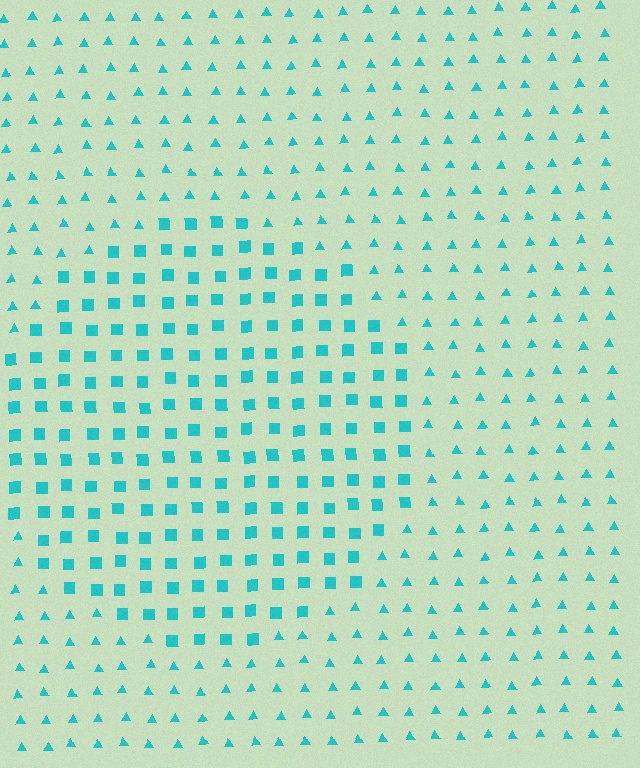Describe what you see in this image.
The image is filled with small cyan elements arranged in a uniform grid. A circle-shaped region contains squares, while the surrounding area contains triangles. The boundary is defined purely by the change in element shape.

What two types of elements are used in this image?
The image uses squares inside the circle region and triangles outside it.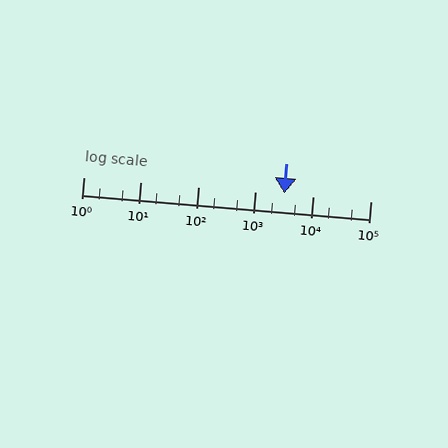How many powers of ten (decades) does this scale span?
The scale spans 5 decades, from 1 to 100000.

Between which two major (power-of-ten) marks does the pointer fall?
The pointer is between 1000 and 10000.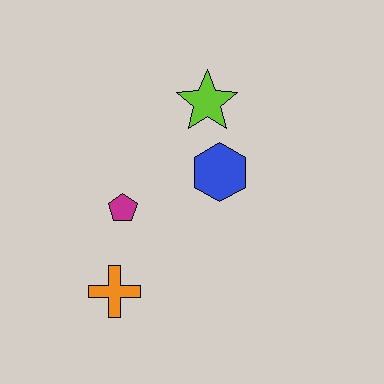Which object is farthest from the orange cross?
The lime star is farthest from the orange cross.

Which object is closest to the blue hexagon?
The lime star is closest to the blue hexagon.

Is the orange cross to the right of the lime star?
No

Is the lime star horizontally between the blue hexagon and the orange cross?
Yes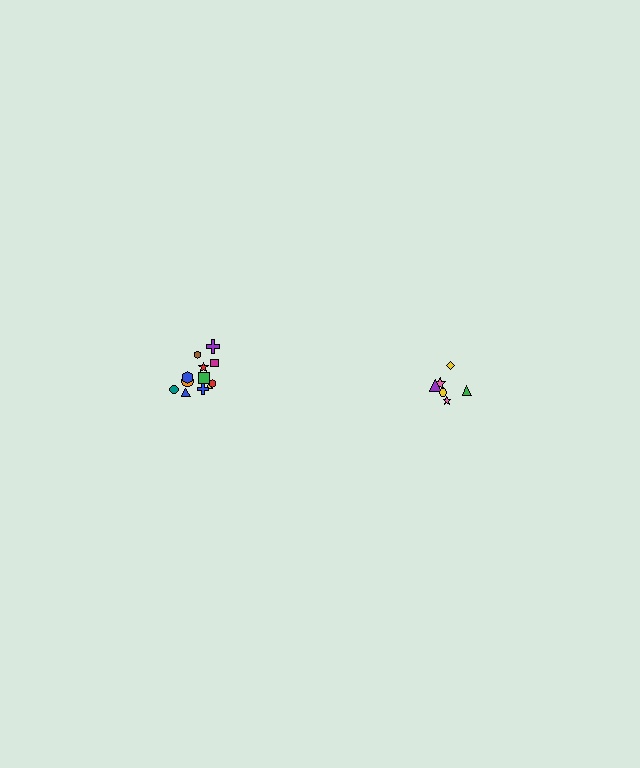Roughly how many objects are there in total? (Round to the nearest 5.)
Roughly 20 objects in total.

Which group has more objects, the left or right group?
The left group.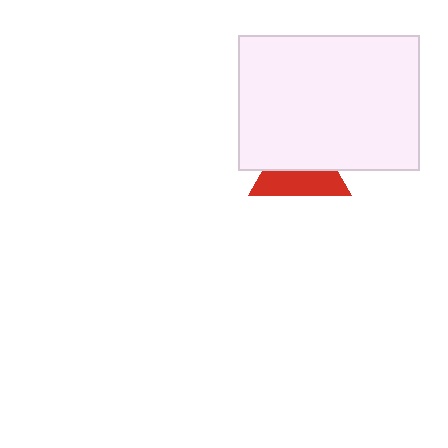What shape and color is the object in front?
The object in front is a white rectangle.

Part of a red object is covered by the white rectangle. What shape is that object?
It is a triangle.